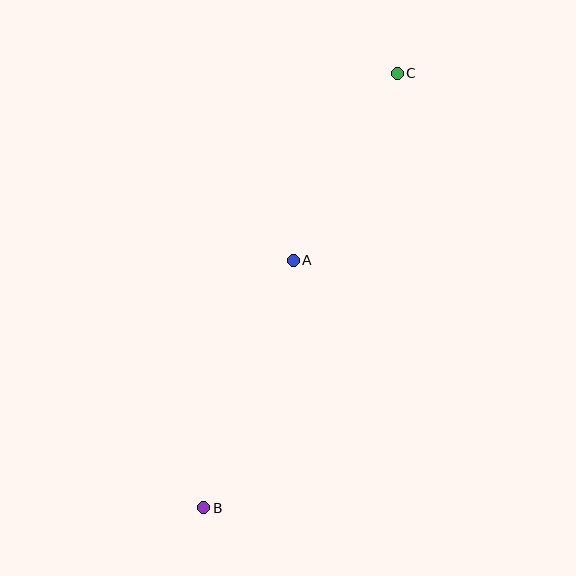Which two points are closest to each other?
Points A and C are closest to each other.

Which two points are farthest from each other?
Points B and C are farthest from each other.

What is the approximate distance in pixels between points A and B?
The distance between A and B is approximately 263 pixels.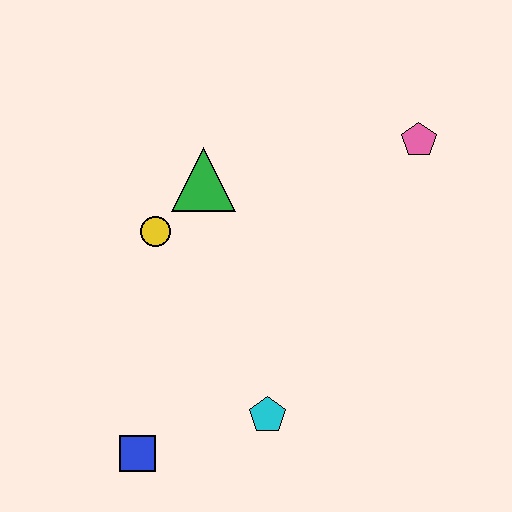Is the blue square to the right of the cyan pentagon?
No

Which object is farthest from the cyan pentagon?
The pink pentagon is farthest from the cyan pentagon.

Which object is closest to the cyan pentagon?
The blue square is closest to the cyan pentagon.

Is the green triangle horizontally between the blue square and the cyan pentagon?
Yes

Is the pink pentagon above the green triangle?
Yes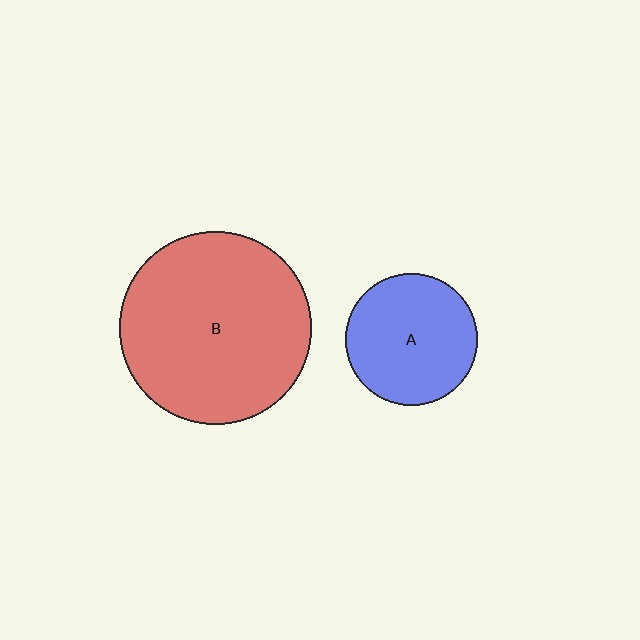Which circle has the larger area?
Circle B (red).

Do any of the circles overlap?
No, none of the circles overlap.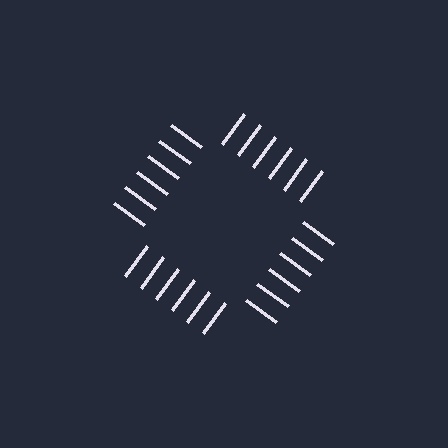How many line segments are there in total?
24 — 6 along each of the 4 edges.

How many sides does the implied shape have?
4 sides — the line-ends trace a square.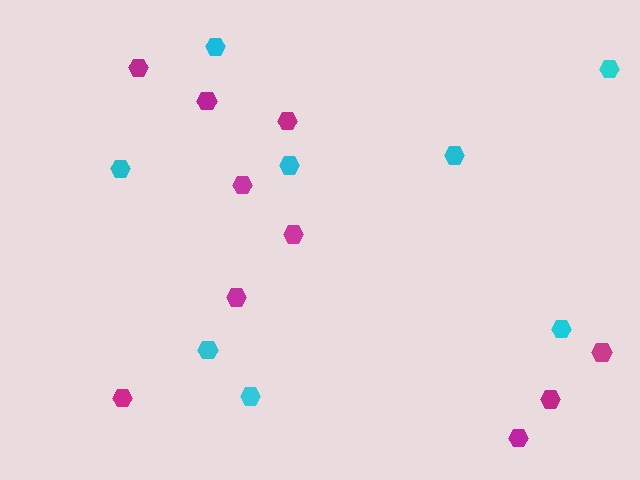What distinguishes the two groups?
There are 2 groups: one group of magenta hexagons (10) and one group of cyan hexagons (8).